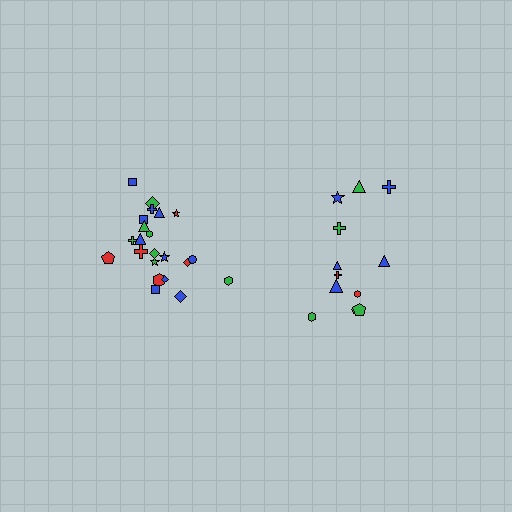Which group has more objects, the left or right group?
The left group.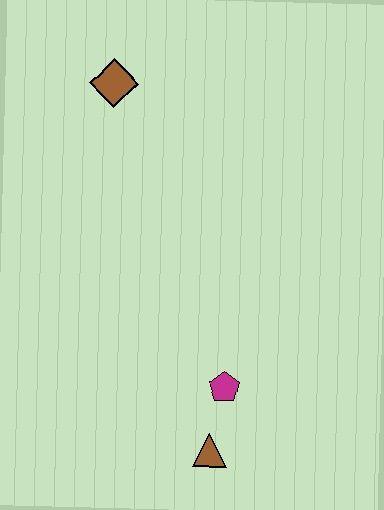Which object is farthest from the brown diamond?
The brown triangle is farthest from the brown diamond.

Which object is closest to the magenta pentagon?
The brown triangle is closest to the magenta pentagon.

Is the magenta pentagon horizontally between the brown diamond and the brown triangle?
No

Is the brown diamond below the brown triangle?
No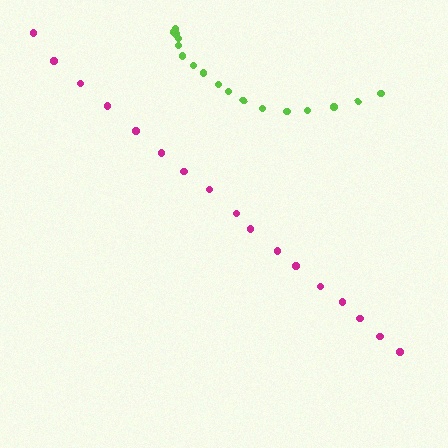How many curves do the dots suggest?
There are 2 distinct paths.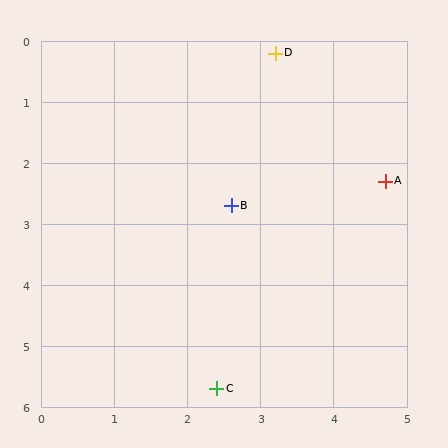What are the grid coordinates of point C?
Point C is at approximately (2.4, 5.7).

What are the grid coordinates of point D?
Point D is at approximately (3.2, 0.2).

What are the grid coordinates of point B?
Point B is at approximately (2.6, 2.7).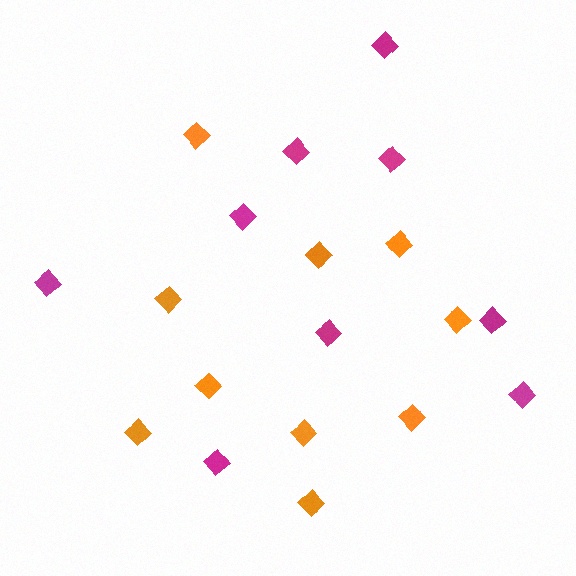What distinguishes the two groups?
There are 2 groups: one group of orange diamonds (10) and one group of magenta diamonds (9).